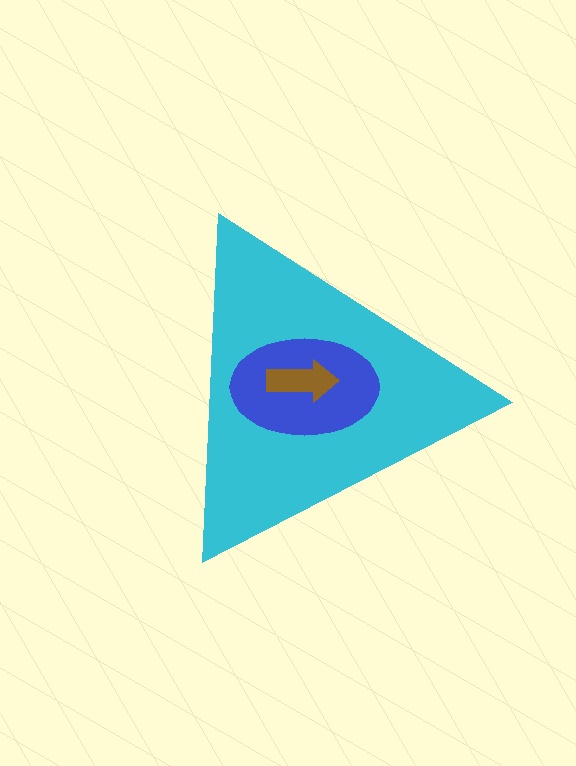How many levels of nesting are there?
3.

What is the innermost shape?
The brown arrow.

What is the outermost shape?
The cyan triangle.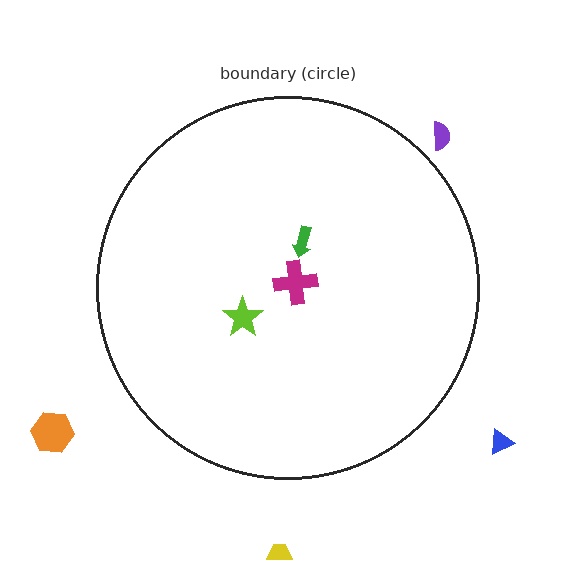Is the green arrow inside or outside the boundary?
Inside.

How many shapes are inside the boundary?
3 inside, 4 outside.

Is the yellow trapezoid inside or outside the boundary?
Outside.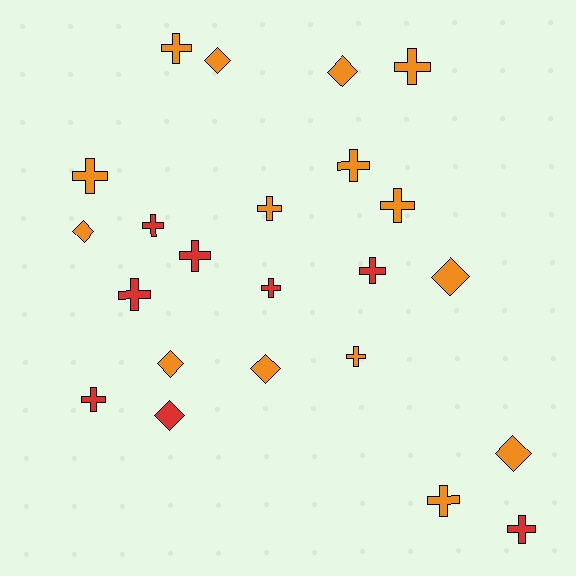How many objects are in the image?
There are 23 objects.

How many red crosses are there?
There are 7 red crosses.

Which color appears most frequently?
Orange, with 15 objects.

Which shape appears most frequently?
Cross, with 15 objects.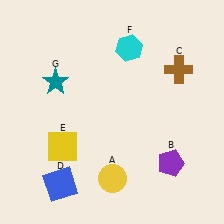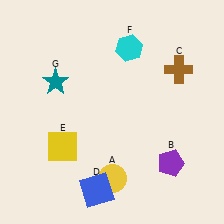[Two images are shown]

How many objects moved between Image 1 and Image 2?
1 object moved between the two images.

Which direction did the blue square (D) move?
The blue square (D) moved right.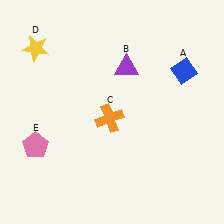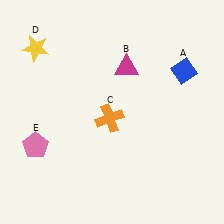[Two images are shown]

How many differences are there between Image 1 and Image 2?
There is 1 difference between the two images.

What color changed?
The triangle (B) changed from purple in Image 1 to magenta in Image 2.